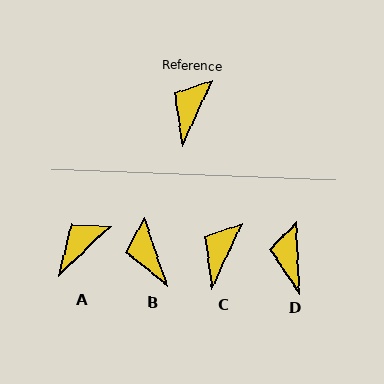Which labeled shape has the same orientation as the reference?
C.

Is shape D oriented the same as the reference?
No, it is off by about 27 degrees.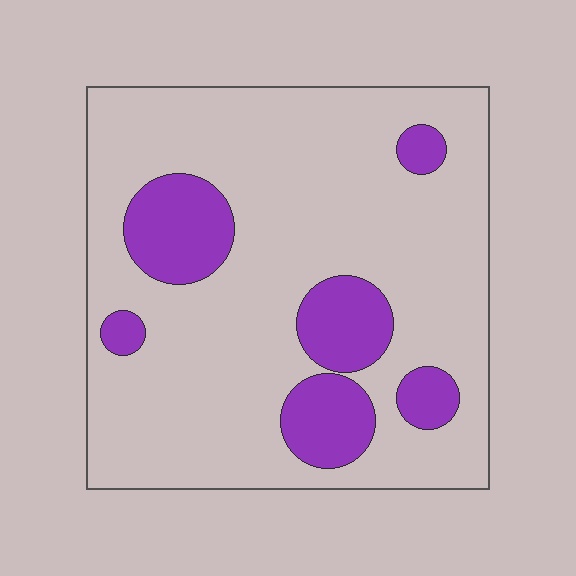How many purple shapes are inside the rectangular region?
6.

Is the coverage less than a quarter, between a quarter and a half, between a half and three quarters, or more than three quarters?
Less than a quarter.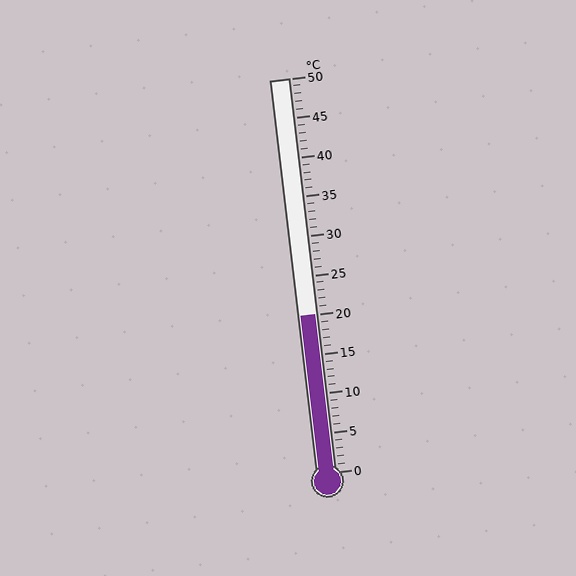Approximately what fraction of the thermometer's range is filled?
The thermometer is filled to approximately 40% of its range.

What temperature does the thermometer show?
The thermometer shows approximately 20°C.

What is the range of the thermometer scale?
The thermometer scale ranges from 0°C to 50°C.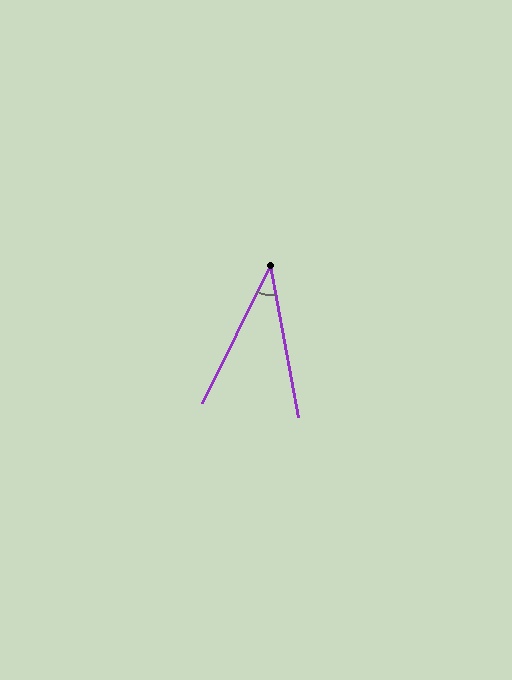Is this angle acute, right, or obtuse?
It is acute.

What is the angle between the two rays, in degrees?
Approximately 37 degrees.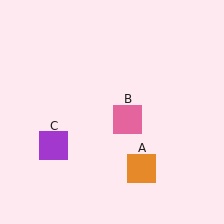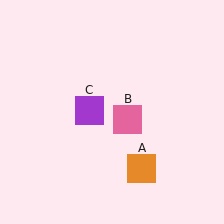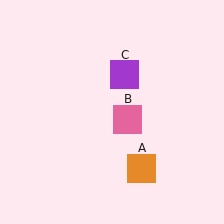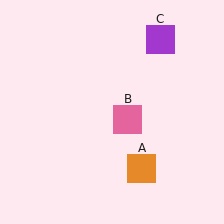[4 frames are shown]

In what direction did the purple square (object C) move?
The purple square (object C) moved up and to the right.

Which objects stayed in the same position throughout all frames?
Orange square (object A) and pink square (object B) remained stationary.